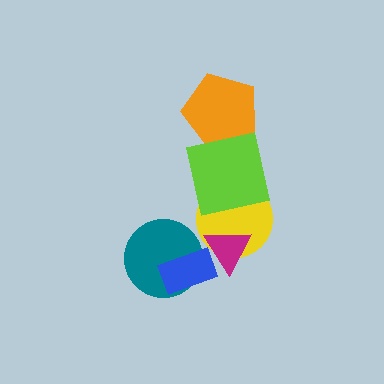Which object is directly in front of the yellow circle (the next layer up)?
The lime square is directly in front of the yellow circle.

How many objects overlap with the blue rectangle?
2 objects overlap with the blue rectangle.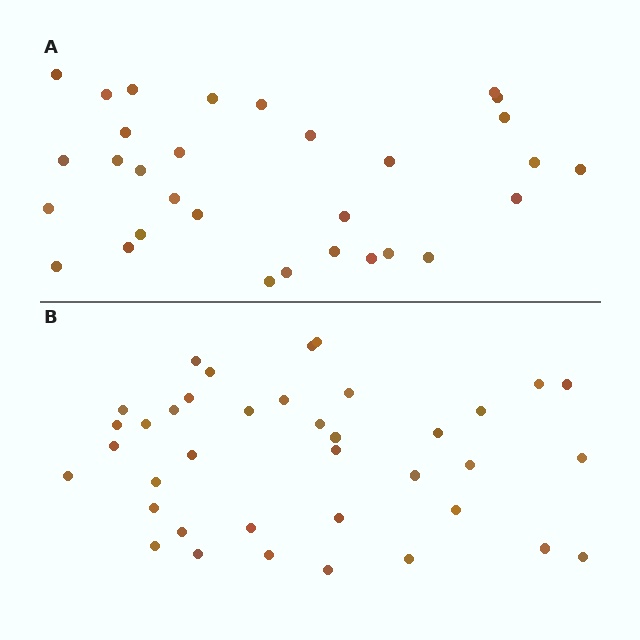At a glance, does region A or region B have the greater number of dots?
Region B (the bottom region) has more dots.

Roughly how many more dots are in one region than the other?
Region B has roughly 8 or so more dots than region A.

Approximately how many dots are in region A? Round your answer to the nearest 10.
About 30 dots. (The exact count is 31, which rounds to 30.)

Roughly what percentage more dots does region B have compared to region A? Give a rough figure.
About 25% more.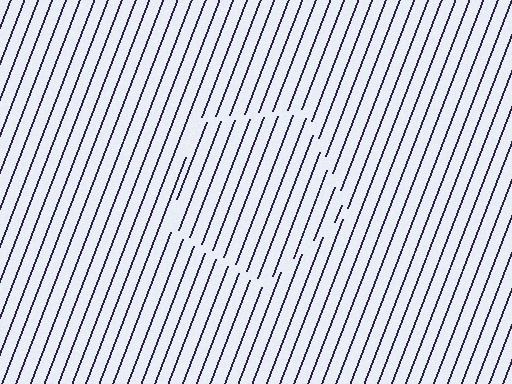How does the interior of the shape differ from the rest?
The interior of the shape contains the same grating, shifted by half a period — the contour is defined by the phase discontinuity where line-ends from the inner and outer gratings abut.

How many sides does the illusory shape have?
5 sides — the line-ends trace a pentagon.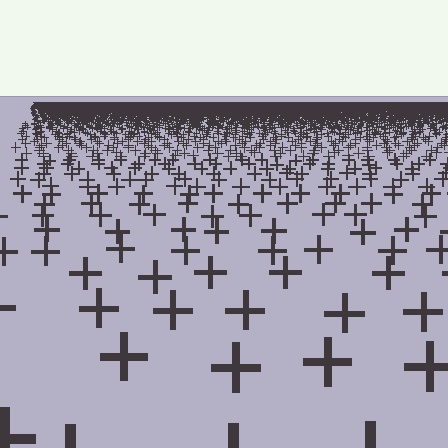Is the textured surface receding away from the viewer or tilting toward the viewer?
The surface is receding away from the viewer. Texture elements get smaller and denser toward the top.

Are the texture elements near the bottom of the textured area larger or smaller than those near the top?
Larger. Near the bottom, elements are closer to the viewer and appear at a bigger on-screen size.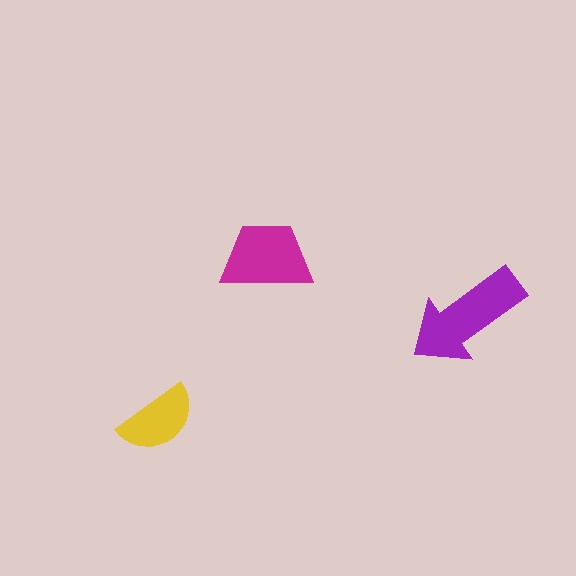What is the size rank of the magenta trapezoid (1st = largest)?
2nd.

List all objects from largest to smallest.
The purple arrow, the magenta trapezoid, the yellow semicircle.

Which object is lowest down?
The yellow semicircle is bottommost.